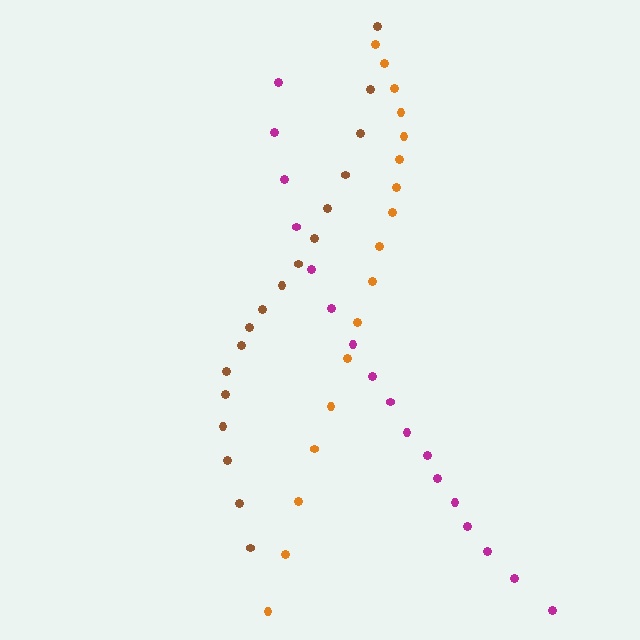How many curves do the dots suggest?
There are 3 distinct paths.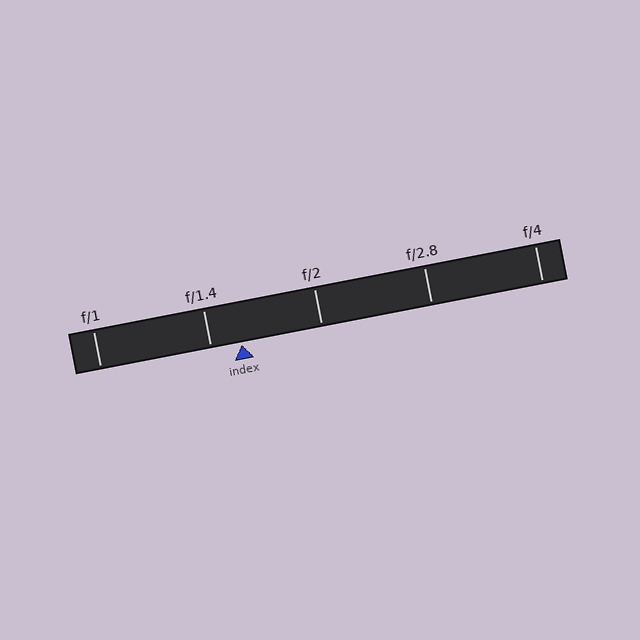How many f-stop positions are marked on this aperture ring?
There are 5 f-stop positions marked.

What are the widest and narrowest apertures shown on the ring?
The widest aperture shown is f/1 and the narrowest is f/4.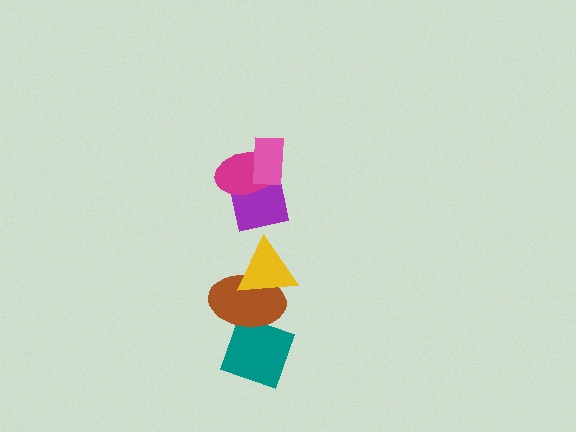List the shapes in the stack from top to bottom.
From top to bottom: the pink rectangle, the magenta ellipse, the purple square, the yellow triangle, the brown ellipse, the teal diamond.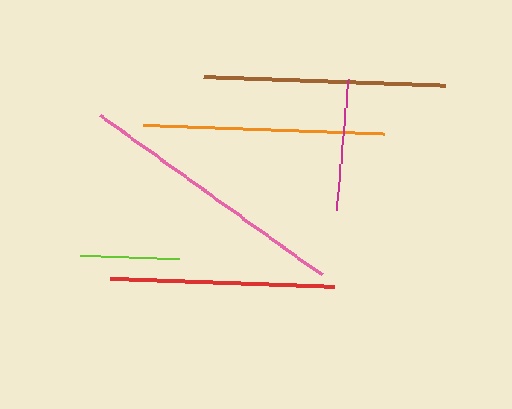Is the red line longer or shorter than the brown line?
The brown line is longer than the red line.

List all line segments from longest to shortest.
From longest to shortest: pink, brown, orange, red, magenta, lime.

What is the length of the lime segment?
The lime segment is approximately 99 pixels long.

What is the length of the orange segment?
The orange segment is approximately 241 pixels long.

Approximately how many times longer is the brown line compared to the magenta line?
The brown line is approximately 1.8 times the length of the magenta line.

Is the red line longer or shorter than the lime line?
The red line is longer than the lime line.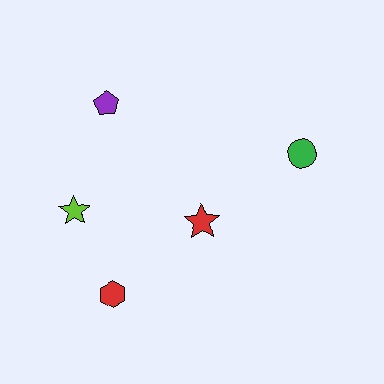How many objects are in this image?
There are 5 objects.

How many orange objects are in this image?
There are no orange objects.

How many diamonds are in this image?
There are no diamonds.